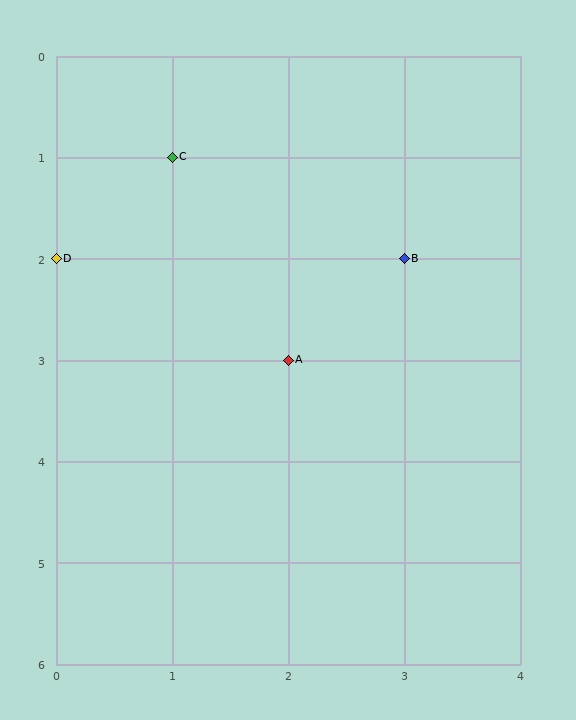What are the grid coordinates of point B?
Point B is at grid coordinates (3, 2).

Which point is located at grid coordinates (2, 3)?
Point A is at (2, 3).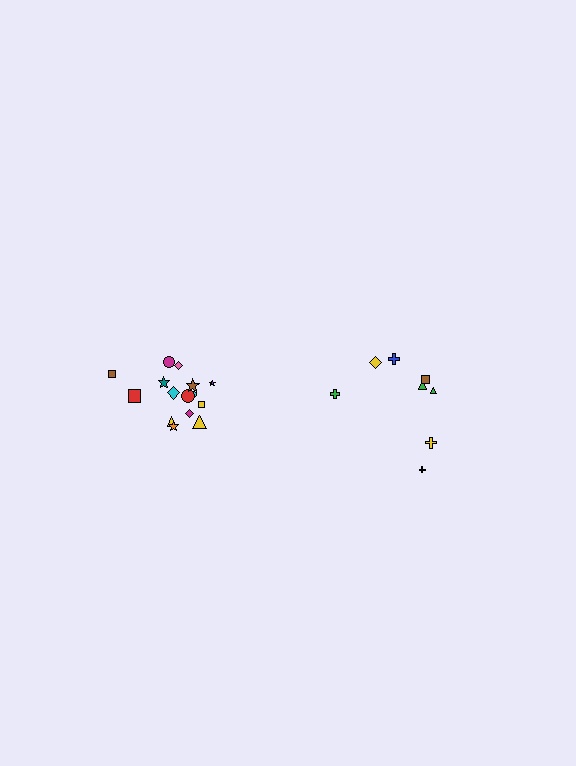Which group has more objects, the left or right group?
The left group.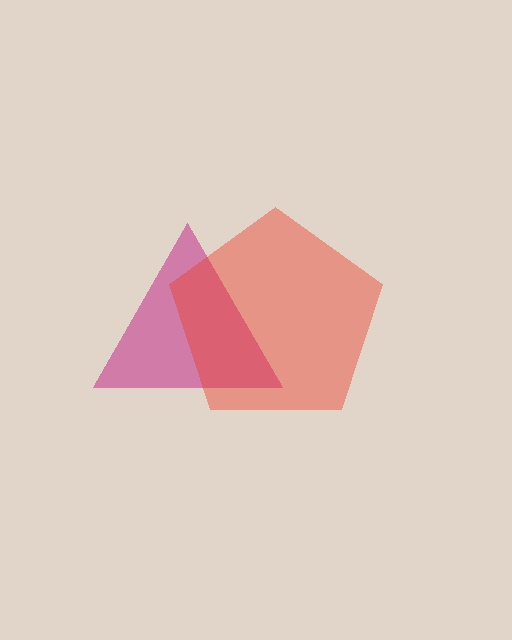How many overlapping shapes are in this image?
There are 2 overlapping shapes in the image.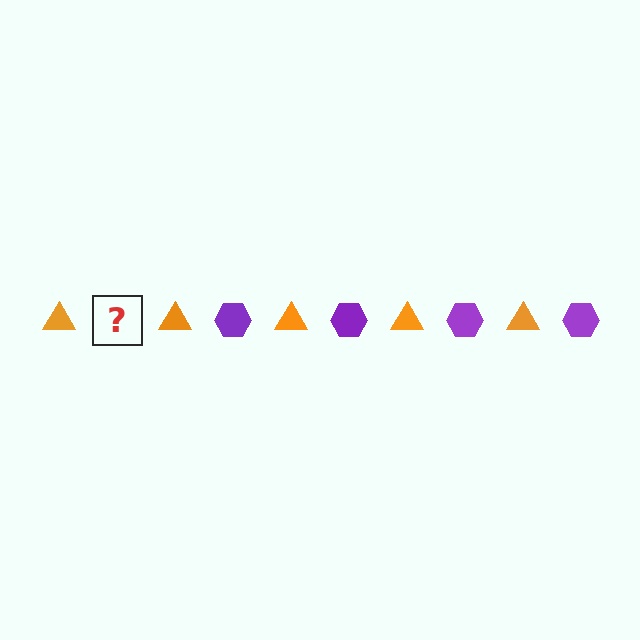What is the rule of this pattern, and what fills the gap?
The rule is that the pattern alternates between orange triangle and purple hexagon. The gap should be filled with a purple hexagon.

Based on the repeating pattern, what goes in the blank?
The blank should be a purple hexagon.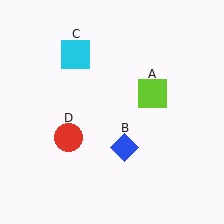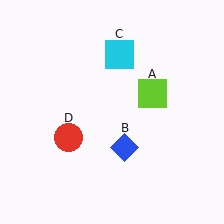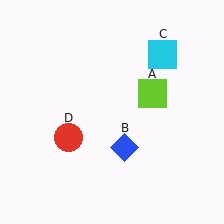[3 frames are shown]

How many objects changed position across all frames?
1 object changed position: cyan square (object C).